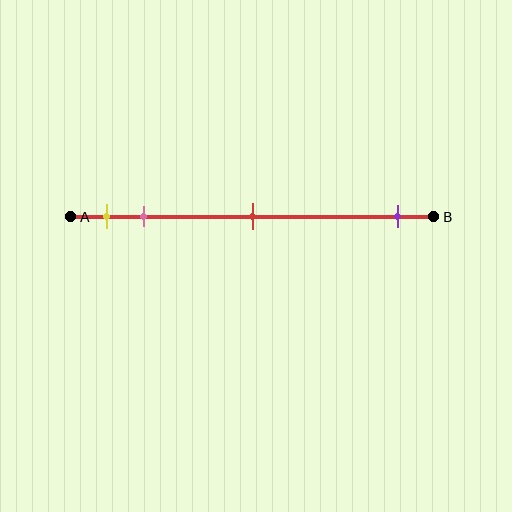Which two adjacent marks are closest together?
The yellow and pink marks are the closest adjacent pair.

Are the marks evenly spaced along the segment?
No, the marks are not evenly spaced.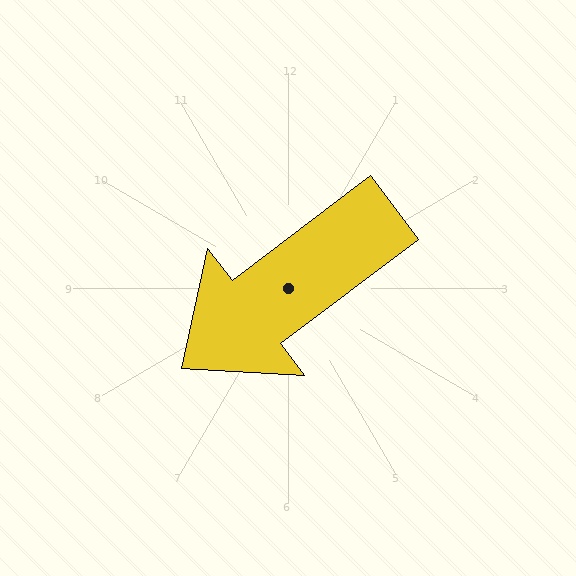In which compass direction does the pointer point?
Southwest.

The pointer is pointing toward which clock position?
Roughly 8 o'clock.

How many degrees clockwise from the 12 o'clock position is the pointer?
Approximately 233 degrees.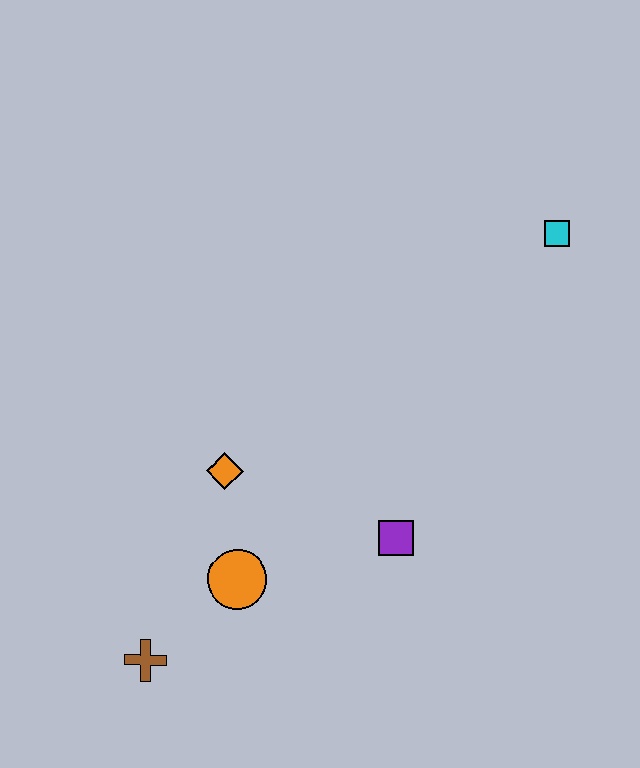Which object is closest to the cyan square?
The purple square is closest to the cyan square.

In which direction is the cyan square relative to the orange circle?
The cyan square is above the orange circle.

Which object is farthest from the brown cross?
The cyan square is farthest from the brown cross.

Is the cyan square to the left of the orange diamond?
No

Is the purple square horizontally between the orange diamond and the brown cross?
No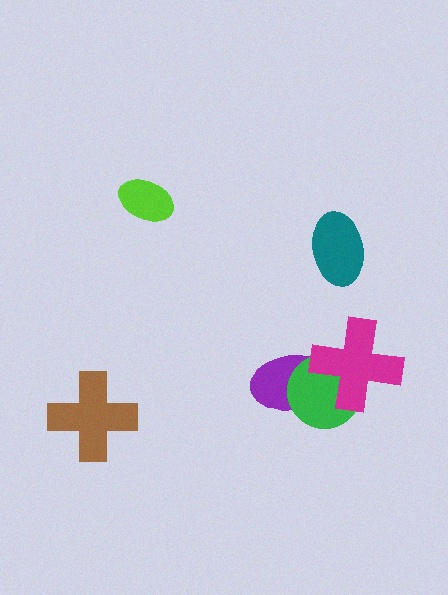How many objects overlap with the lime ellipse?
0 objects overlap with the lime ellipse.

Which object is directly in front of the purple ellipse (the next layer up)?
The green circle is directly in front of the purple ellipse.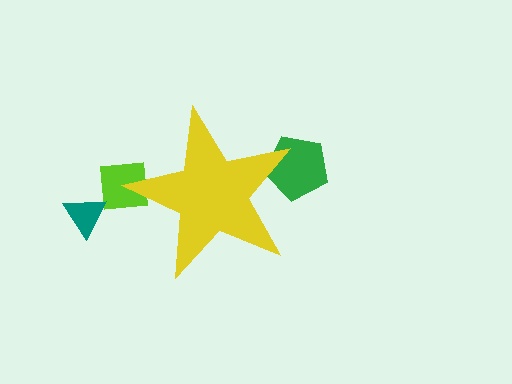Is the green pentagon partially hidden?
Yes, the green pentagon is partially hidden behind the yellow star.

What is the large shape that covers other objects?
A yellow star.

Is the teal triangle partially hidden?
No, the teal triangle is fully visible.